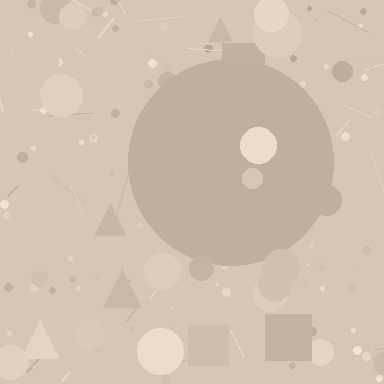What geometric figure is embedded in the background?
A circle is embedded in the background.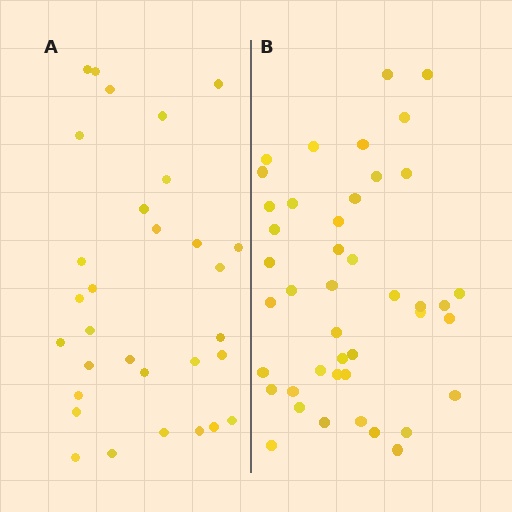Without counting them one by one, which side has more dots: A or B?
Region B (the right region) has more dots.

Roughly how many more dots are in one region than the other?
Region B has roughly 12 or so more dots than region A.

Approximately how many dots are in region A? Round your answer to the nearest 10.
About 30 dots. (The exact count is 31, which rounds to 30.)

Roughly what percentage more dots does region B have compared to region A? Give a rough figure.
About 40% more.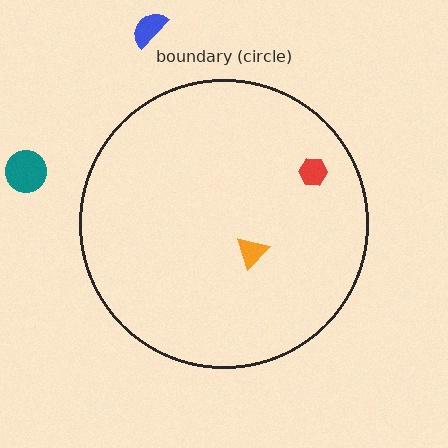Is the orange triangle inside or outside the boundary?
Inside.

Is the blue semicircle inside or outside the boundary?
Outside.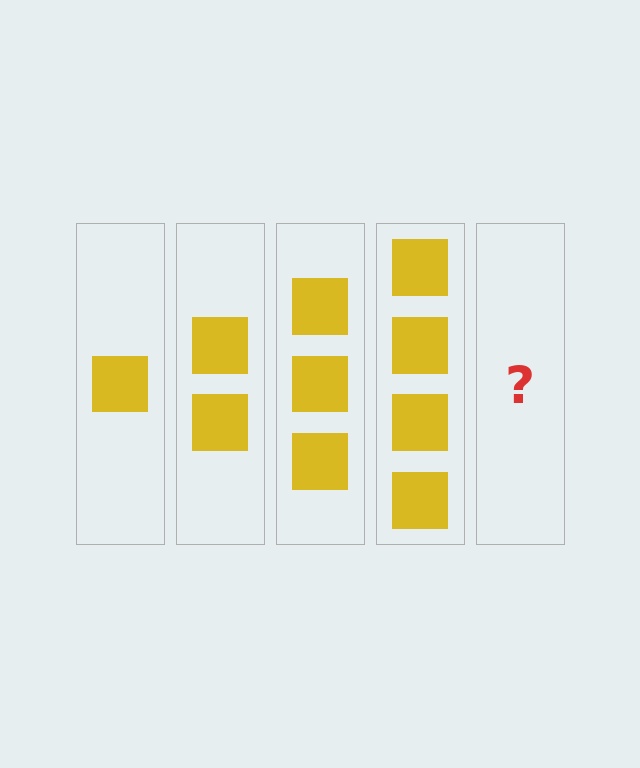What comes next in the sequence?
The next element should be 5 squares.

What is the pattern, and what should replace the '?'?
The pattern is that each step adds one more square. The '?' should be 5 squares.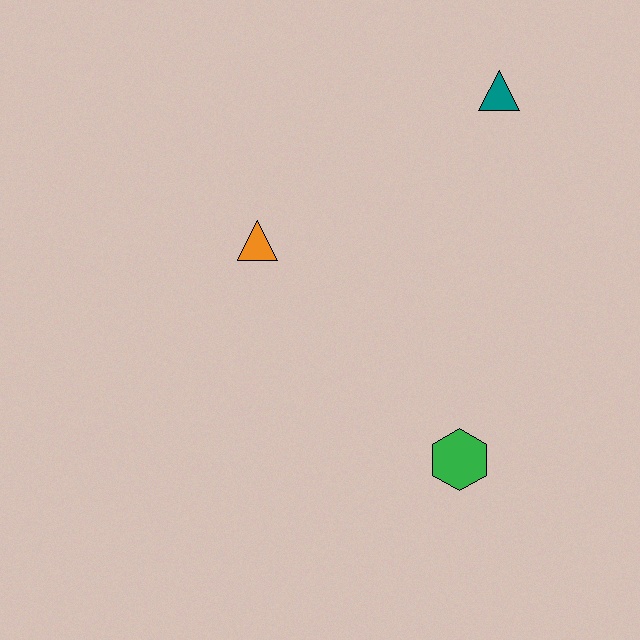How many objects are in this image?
There are 3 objects.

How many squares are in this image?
There are no squares.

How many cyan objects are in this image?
There are no cyan objects.